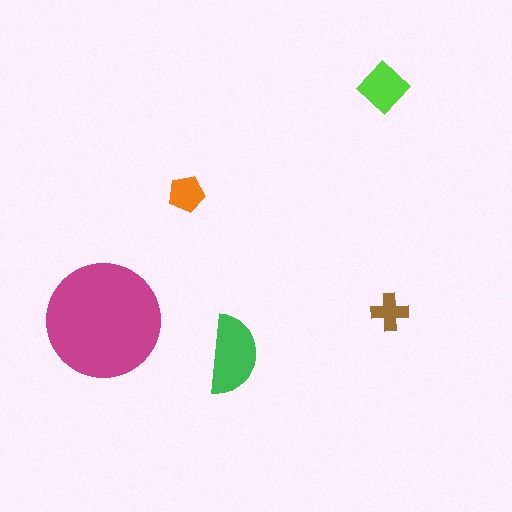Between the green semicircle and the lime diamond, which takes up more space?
The green semicircle.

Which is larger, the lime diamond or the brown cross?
The lime diamond.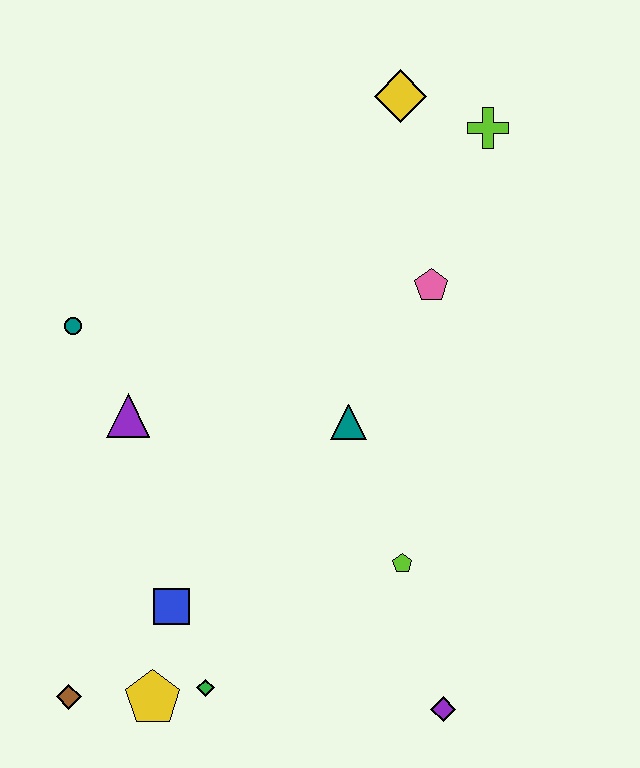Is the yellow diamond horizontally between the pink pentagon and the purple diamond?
No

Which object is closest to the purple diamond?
The lime pentagon is closest to the purple diamond.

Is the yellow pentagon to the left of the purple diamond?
Yes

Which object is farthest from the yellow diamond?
The brown diamond is farthest from the yellow diamond.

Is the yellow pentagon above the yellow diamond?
No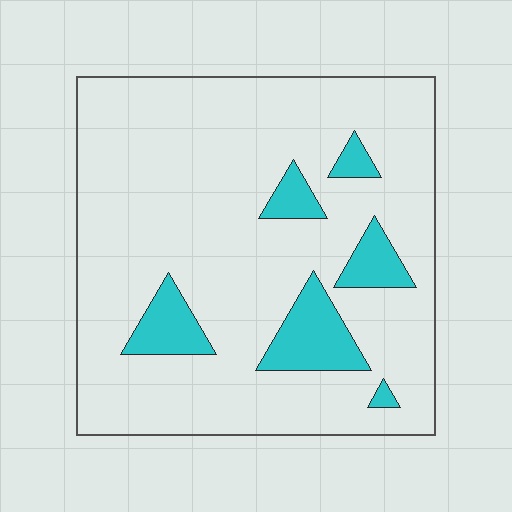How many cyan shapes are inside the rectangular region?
6.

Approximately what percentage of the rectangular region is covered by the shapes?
Approximately 15%.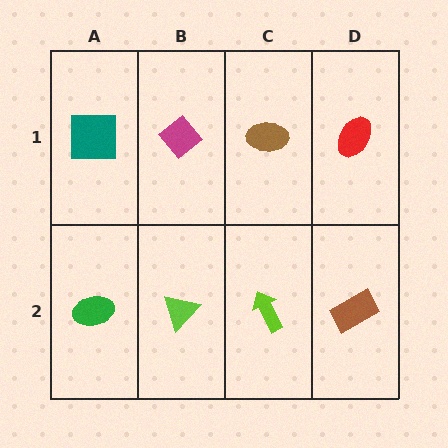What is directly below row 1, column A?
A green ellipse.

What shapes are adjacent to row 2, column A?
A teal square (row 1, column A), a lime triangle (row 2, column B).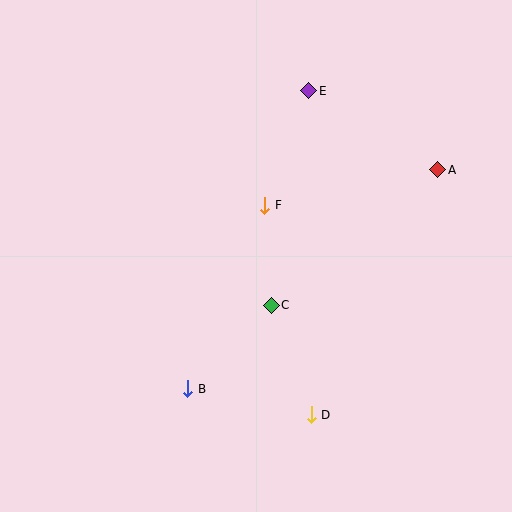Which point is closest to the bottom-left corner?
Point B is closest to the bottom-left corner.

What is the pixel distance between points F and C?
The distance between F and C is 100 pixels.